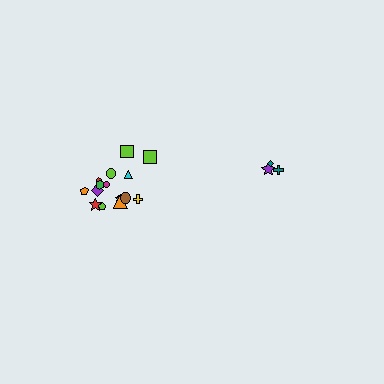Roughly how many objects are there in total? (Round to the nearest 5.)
Roughly 20 objects in total.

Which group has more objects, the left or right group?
The left group.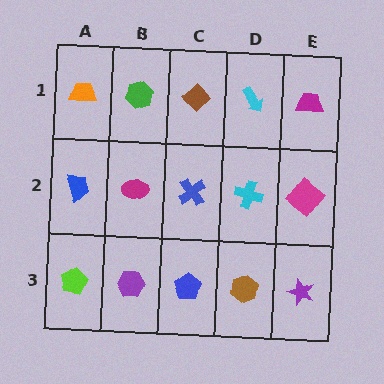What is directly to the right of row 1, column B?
A brown diamond.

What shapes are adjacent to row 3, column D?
A cyan cross (row 2, column D), a blue pentagon (row 3, column C), a purple star (row 3, column E).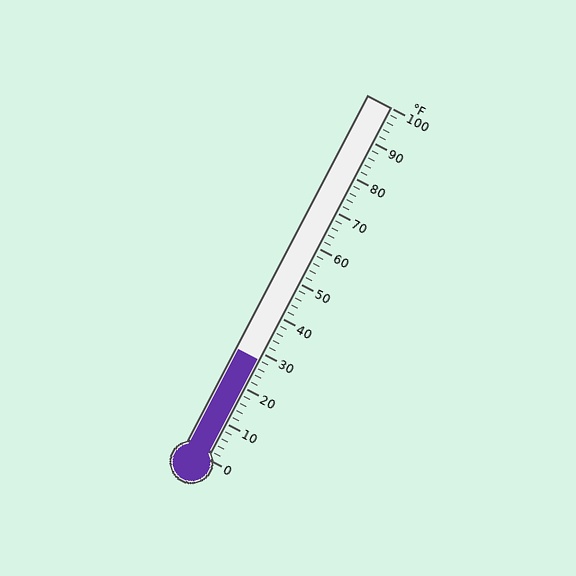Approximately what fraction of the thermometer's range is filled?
The thermometer is filled to approximately 30% of its range.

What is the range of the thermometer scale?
The thermometer scale ranges from 0°F to 100°F.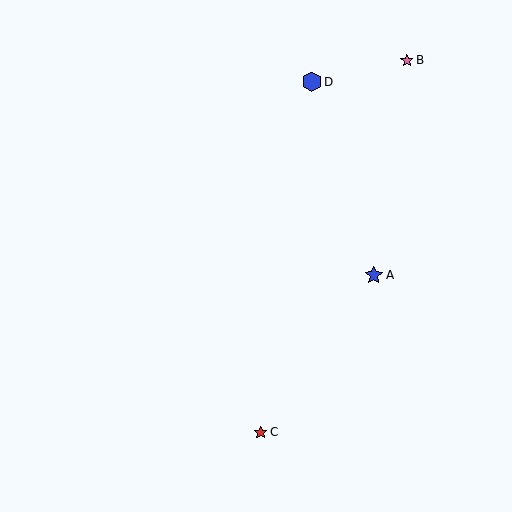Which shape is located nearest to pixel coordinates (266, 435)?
The red star (labeled C) at (261, 432) is nearest to that location.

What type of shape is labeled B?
Shape B is a pink star.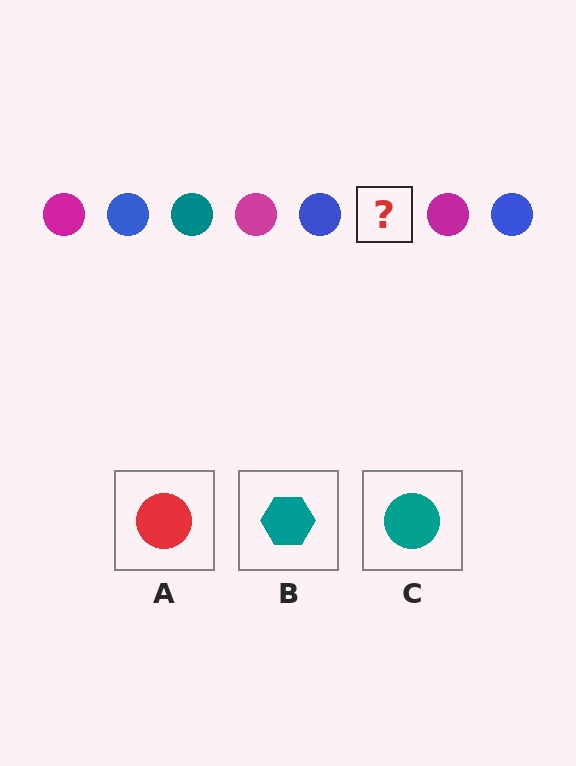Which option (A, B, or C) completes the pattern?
C.